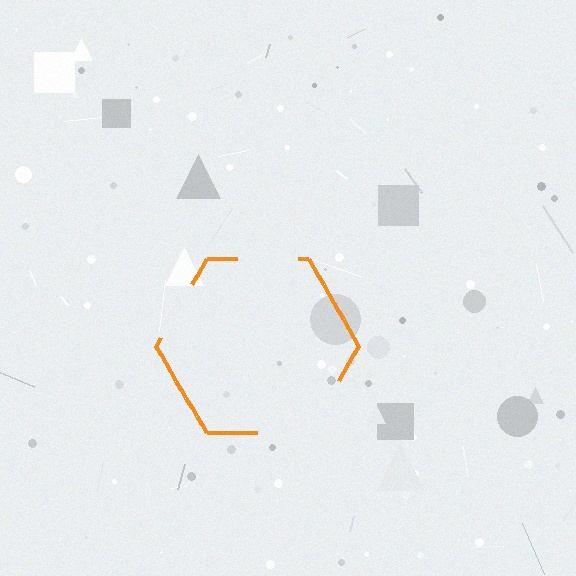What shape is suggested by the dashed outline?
The dashed outline suggests a hexagon.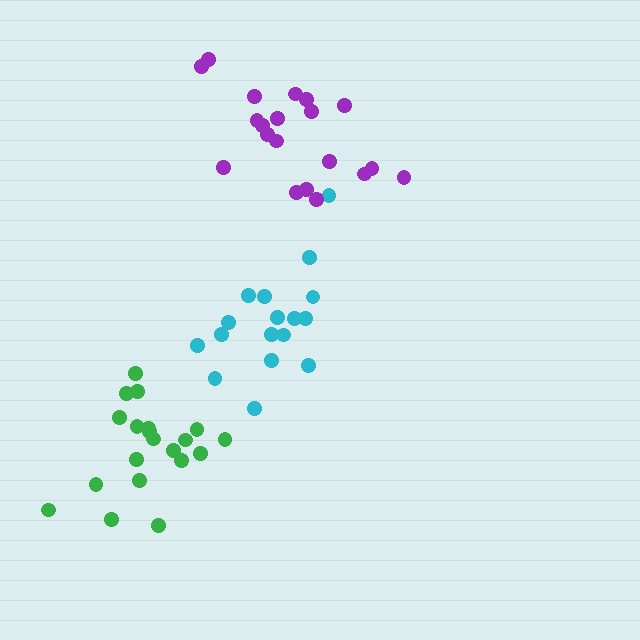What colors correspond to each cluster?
The clusters are colored: cyan, purple, green.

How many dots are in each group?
Group 1: 17 dots, Group 2: 20 dots, Group 3: 20 dots (57 total).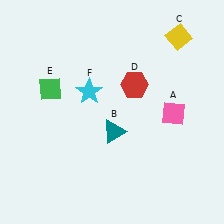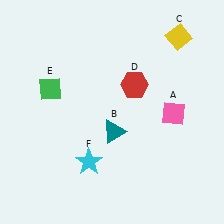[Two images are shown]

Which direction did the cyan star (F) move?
The cyan star (F) moved down.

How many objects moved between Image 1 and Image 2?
1 object moved between the two images.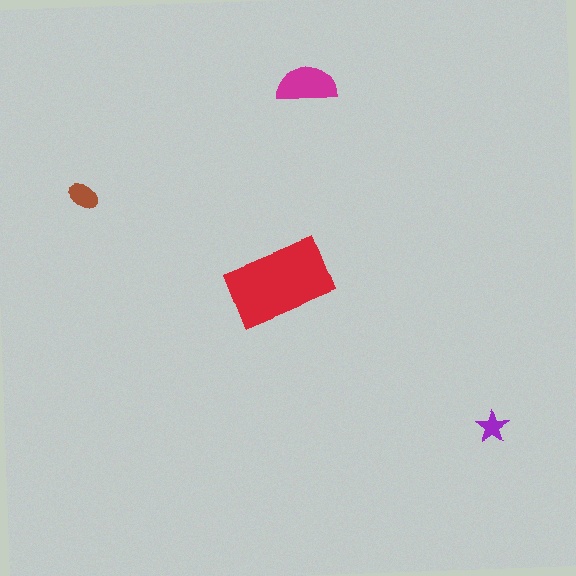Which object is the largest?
The red rectangle.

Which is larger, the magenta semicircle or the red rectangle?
The red rectangle.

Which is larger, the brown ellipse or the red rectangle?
The red rectangle.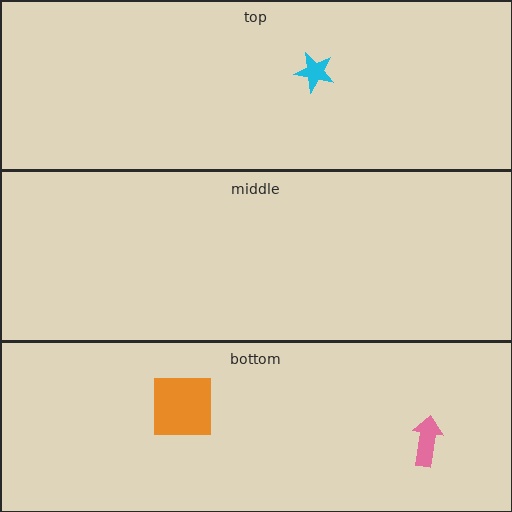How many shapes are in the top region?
1.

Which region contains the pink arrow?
The bottom region.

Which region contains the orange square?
The bottom region.